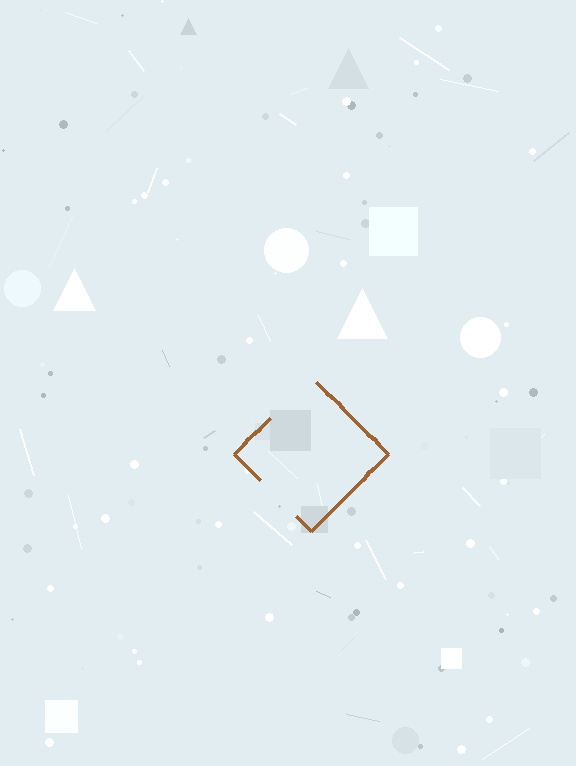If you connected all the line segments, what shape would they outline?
They would outline a diamond.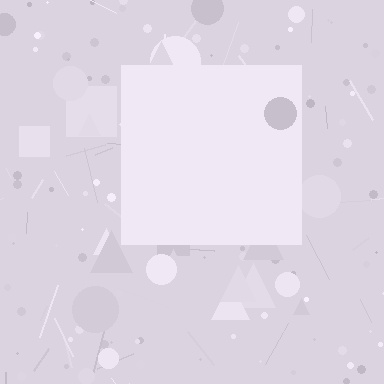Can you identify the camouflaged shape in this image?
The camouflaged shape is a square.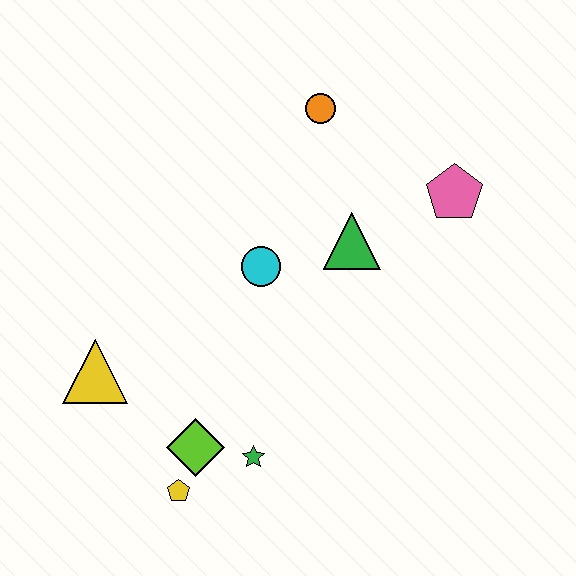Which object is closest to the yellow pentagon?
The lime diamond is closest to the yellow pentagon.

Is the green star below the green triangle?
Yes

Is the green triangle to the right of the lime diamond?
Yes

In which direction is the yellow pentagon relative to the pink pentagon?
The yellow pentagon is below the pink pentagon.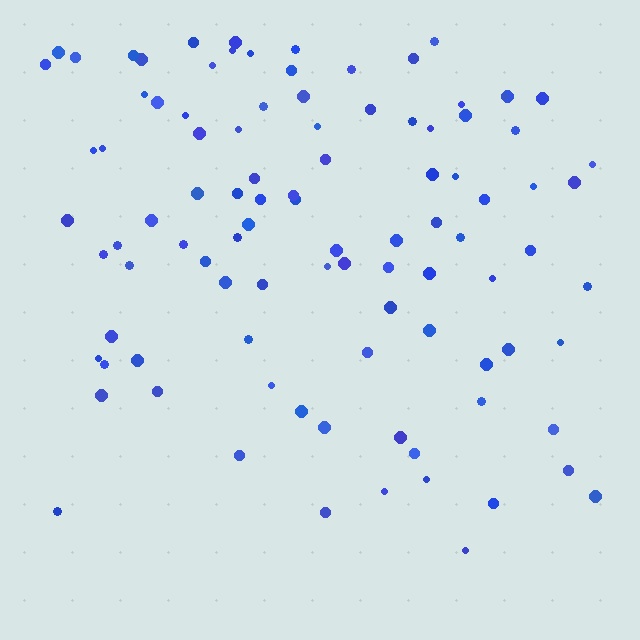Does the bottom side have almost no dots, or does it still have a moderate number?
Still a moderate number, just noticeably fewer than the top.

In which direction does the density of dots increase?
From bottom to top, with the top side densest.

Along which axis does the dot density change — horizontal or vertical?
Vertical.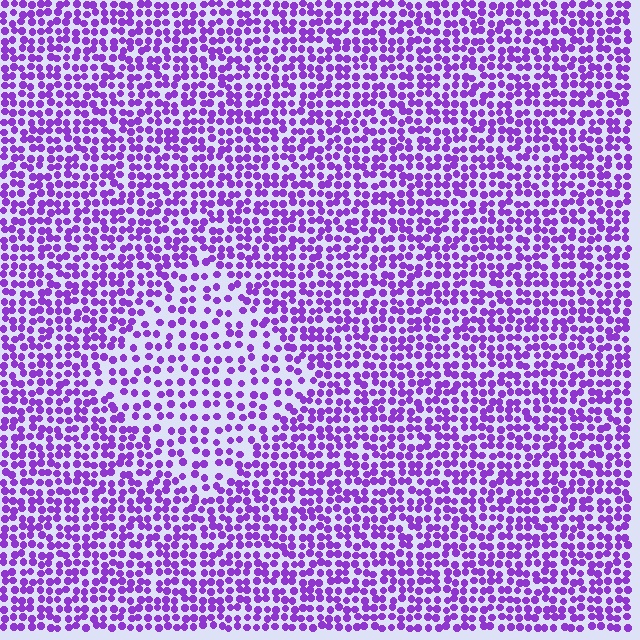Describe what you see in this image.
The image contains small purple elements arranged at two different densities. A diamond-shaped region is visible where the elements are less densely packed than the surrounding area.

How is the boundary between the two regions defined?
The boundary is defined by a change in element density (approximately 1.7x ratio). All elements are the same color, size, and shape.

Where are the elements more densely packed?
The elements are more densely packed outside the diamond boundary.